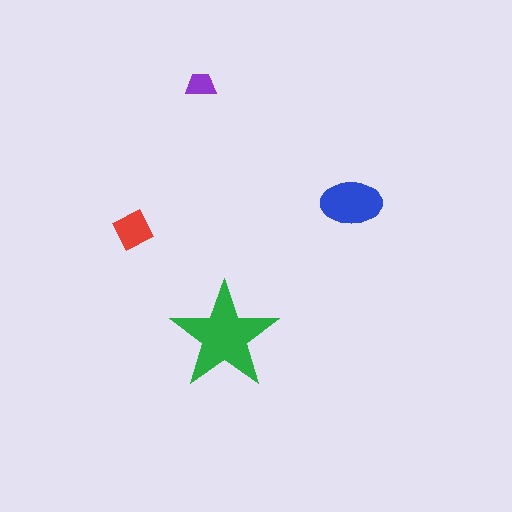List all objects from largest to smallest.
The green star, the blue ellipse, the red diamond, the purple trapezoid.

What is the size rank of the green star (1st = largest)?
1st.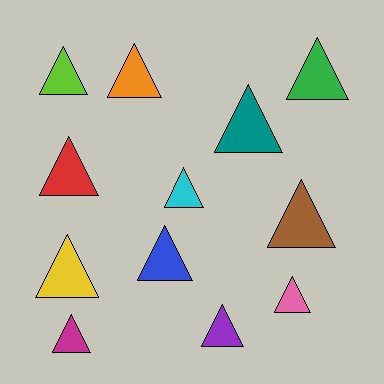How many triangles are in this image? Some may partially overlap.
There are 12 triangles.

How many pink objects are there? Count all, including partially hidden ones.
There is 1 pink object.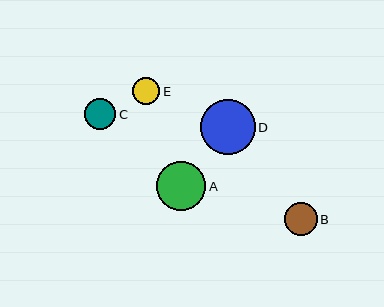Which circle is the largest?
Circle D is the largest with a size of approximately 55 pixels.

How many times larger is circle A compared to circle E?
Circle A is approximately 1.8 times the size of circle E.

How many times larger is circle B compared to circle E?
Circle B is approximately 1.2 times the size of circle E.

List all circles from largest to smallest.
From largest to smallest: D, A, B, C, E.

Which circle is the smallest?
Circle E is the smallest with a size of approximately 27 pixels.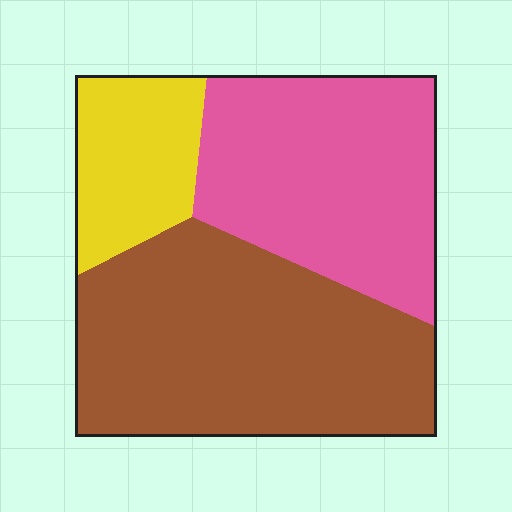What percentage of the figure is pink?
Pink covers around 35% of the figure.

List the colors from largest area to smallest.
From largest to smallest: brown, pink, yellow.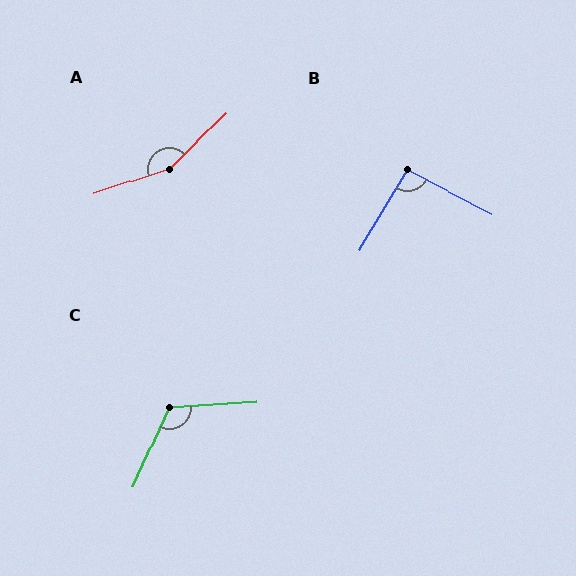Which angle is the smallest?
B, at approximately 93 degrees.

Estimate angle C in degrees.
Approximately 118 degrees.